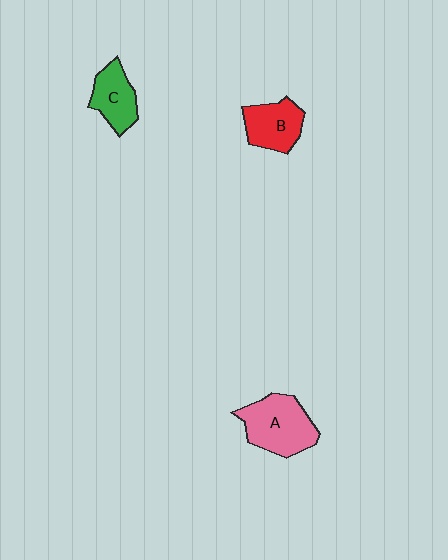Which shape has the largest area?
Shape A (pink).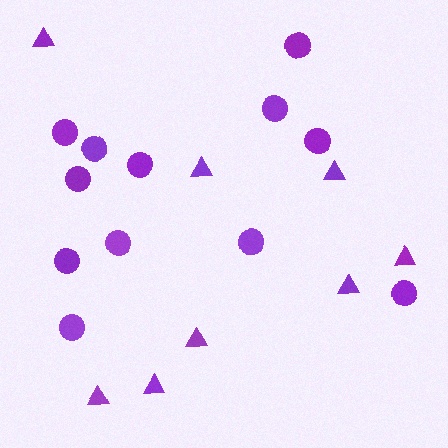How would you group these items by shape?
There are 2 groups: one group of circles (12) and one group of triangles (8).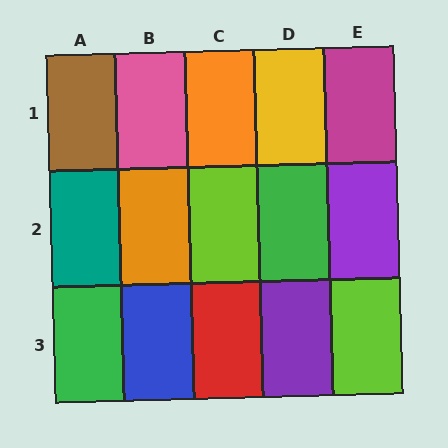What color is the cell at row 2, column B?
Orange.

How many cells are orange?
2 cells are orange.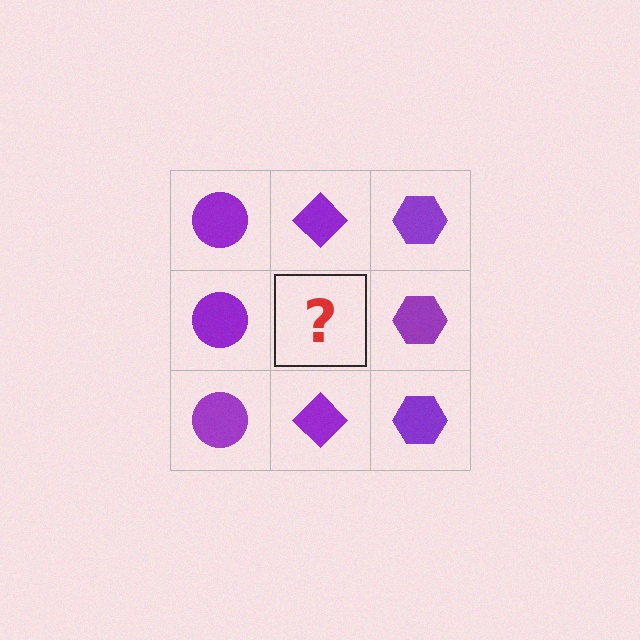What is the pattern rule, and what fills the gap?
The rule is that each column has a consistent shape. The gap should be filled with a purple diamond.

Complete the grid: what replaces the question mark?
The question mark should be replaced with a purple diamond.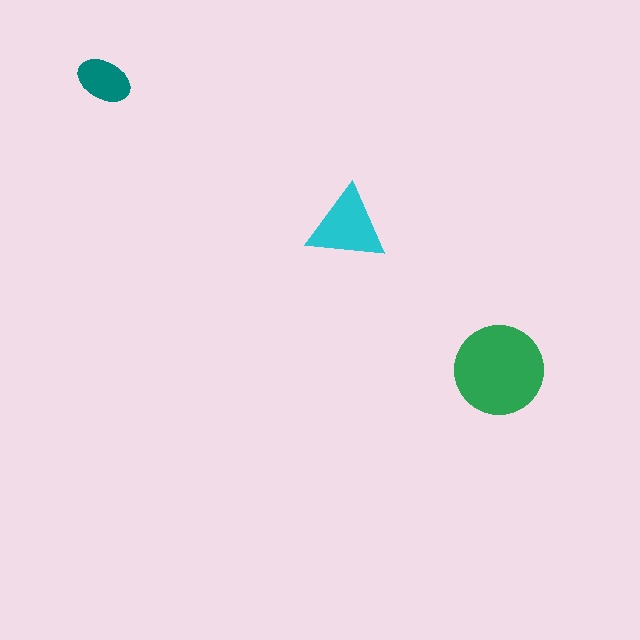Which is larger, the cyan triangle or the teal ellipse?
The cyan triangle.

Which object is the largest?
The green circle.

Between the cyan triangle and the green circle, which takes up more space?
The green circle.